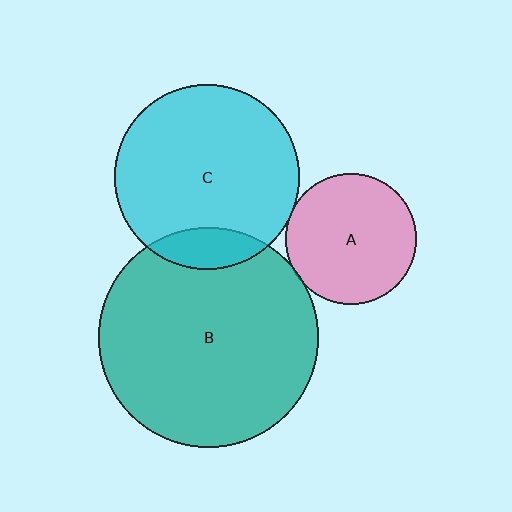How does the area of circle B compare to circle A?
Approximately 2.8 times.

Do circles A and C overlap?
Yes.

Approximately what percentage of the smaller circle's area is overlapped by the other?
Approximately 5%.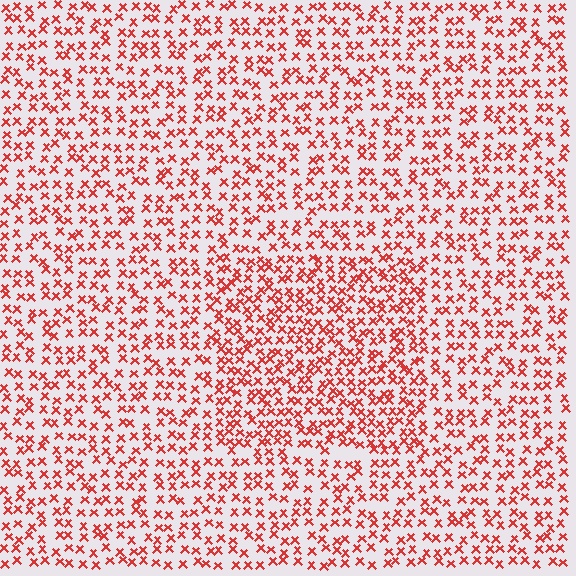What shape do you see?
I see a rectangle.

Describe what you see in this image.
The image contains small red elements arranged at two different densities. A rectangle-shaped region is visible where the elements are more densely packed than the surrounding area.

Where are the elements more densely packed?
The elements are more densely packed inside the rectangle boundary.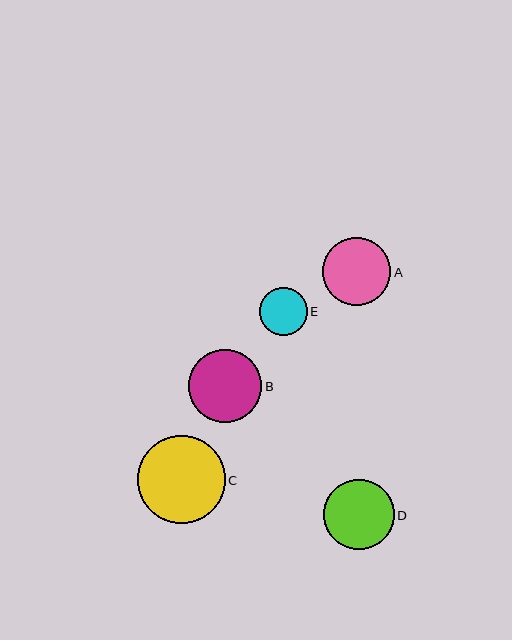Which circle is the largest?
Circle C is the largest with a size of approximately 88 pixels.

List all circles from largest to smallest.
From largest to smallest: C, B, D, A, E.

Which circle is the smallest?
Circle E is the smallest with a size of approximately 48 pixels.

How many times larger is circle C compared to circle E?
Circle C is approximately 1.8 times the size of circle E.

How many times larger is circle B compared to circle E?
Circle B is approximately 1.5 times the size of circle E.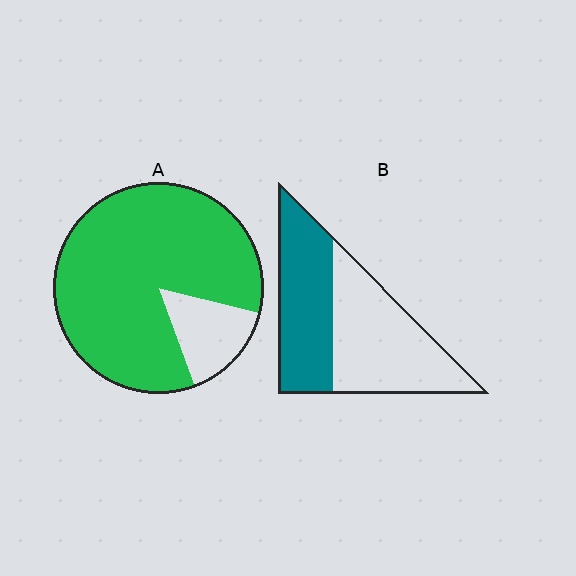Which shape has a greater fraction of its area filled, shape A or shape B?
Shape A.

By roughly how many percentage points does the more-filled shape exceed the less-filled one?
By roughly 40 percentage points (A over B).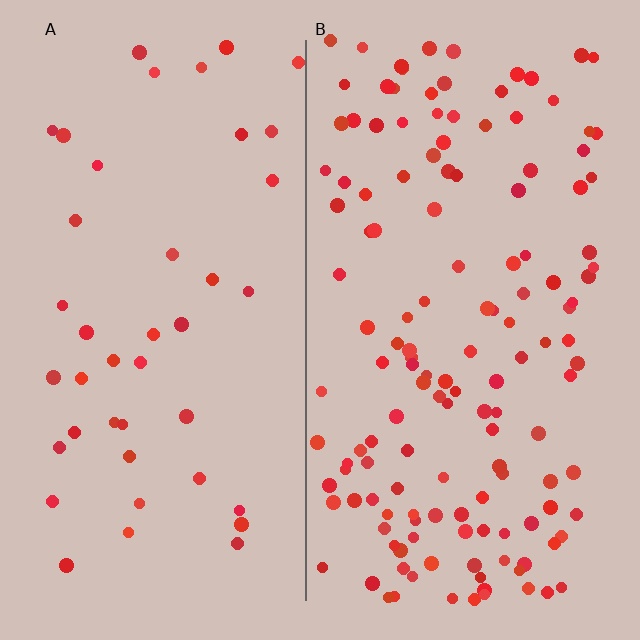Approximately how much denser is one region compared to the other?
Approximately 3.4× — region B over region A.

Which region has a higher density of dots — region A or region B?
B (the right).